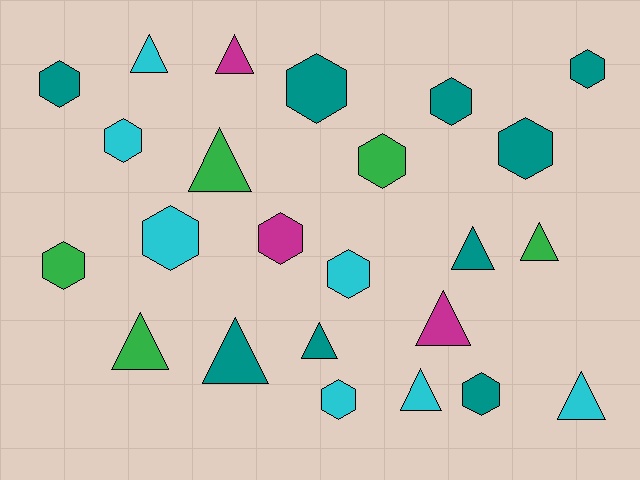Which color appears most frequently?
Teal, with 9 objects.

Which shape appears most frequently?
Hexagon, with 13 objects.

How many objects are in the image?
There are 24 objects.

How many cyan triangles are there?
There are 3 cyan triangles.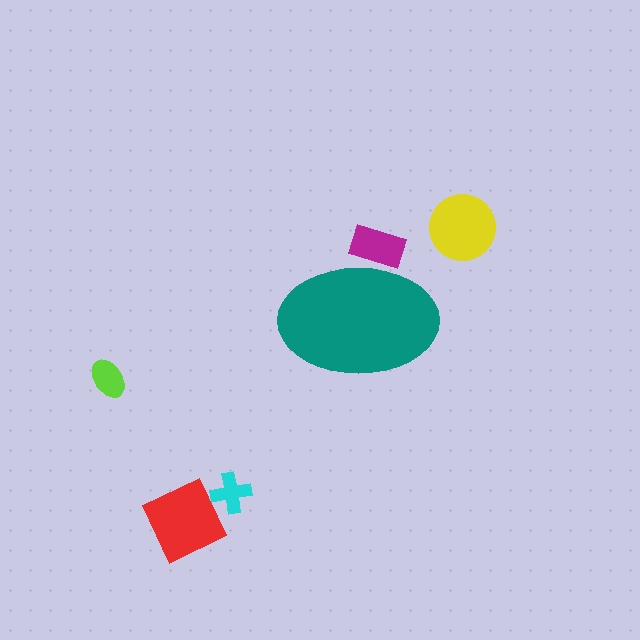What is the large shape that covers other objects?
A teal ellipse.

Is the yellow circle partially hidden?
No, the yellow circle is fully visible.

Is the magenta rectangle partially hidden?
Yes, the magenta rectangle is partially hidden behind the teal ellipse.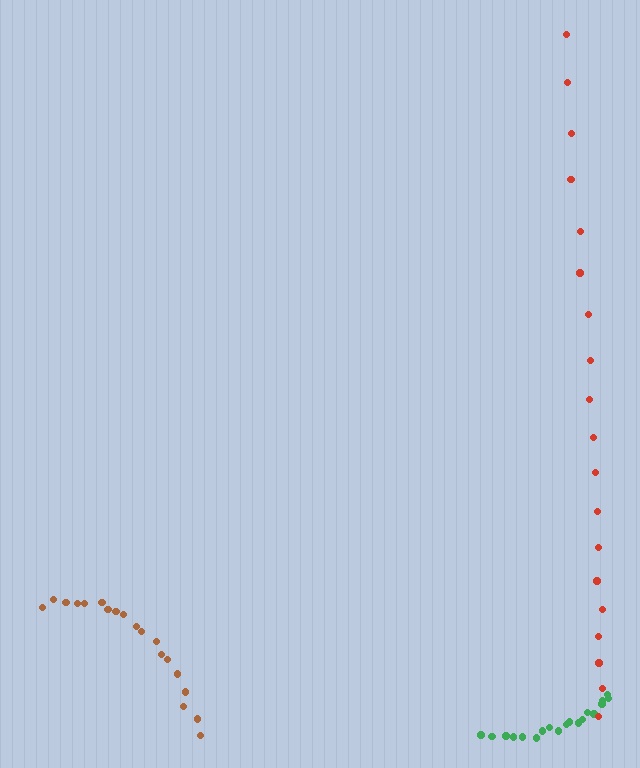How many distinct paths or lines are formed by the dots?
There are 3 distinct paths.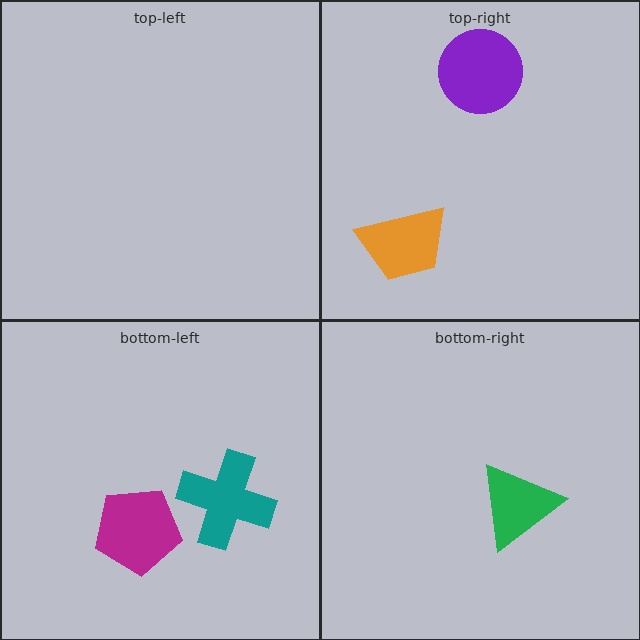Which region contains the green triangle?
The bottom-right region.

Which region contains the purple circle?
The top-right region.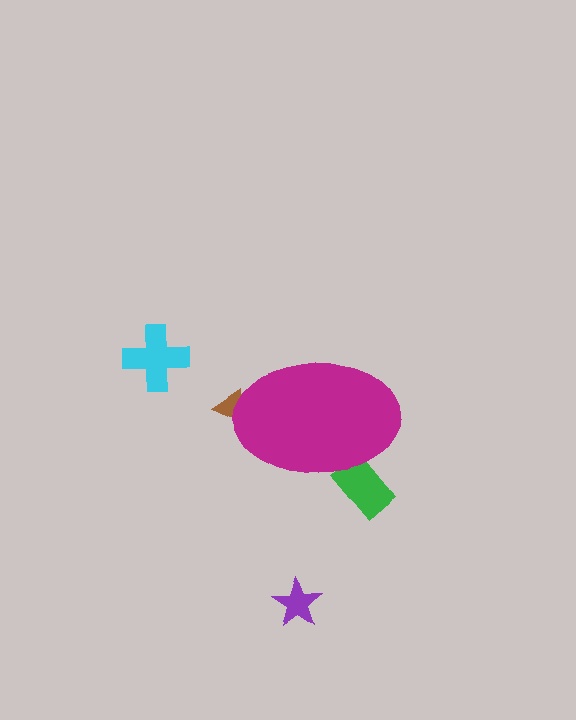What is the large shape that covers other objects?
A magenta ellipse.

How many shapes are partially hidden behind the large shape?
2 shapes are partially hidden.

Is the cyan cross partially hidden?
No, the cyan cross is fully visible.